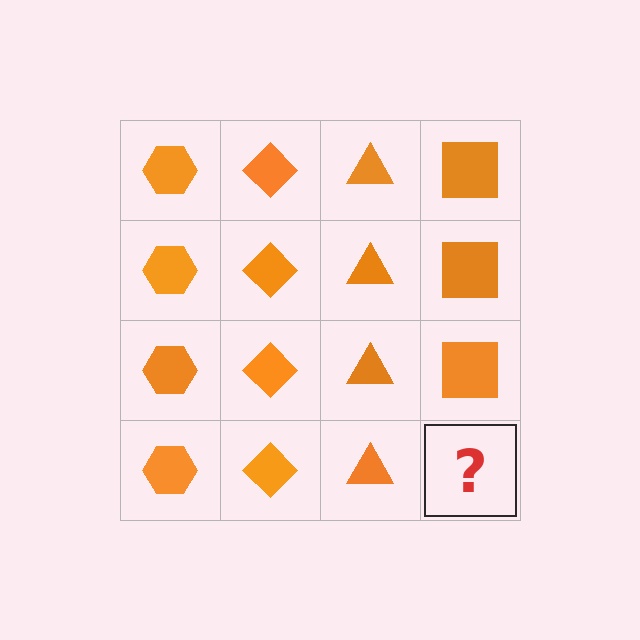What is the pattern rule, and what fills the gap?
The rule is that each column has a consistent shape. The gap should be filled with an orange square.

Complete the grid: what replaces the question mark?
The question mark should be replaced with an orange square.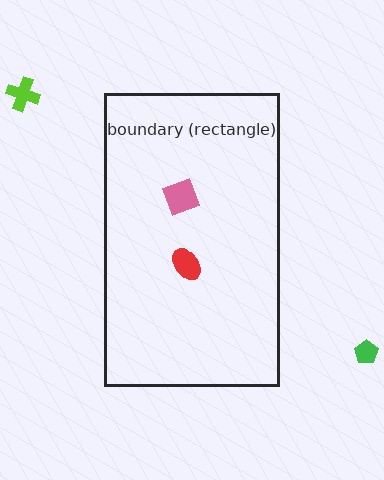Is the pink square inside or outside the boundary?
Inside.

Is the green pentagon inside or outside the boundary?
Outside.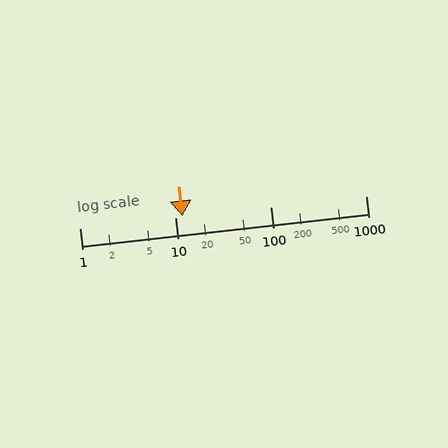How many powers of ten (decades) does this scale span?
The scale spans 3 decades, from 1 to 1000.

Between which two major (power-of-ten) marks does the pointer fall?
The pointer is between 10 and 100.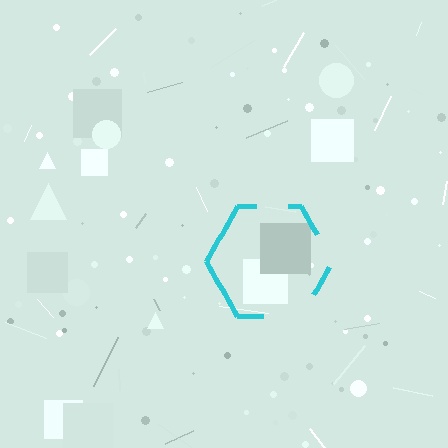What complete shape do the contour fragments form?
The contour fragments form a hexagon.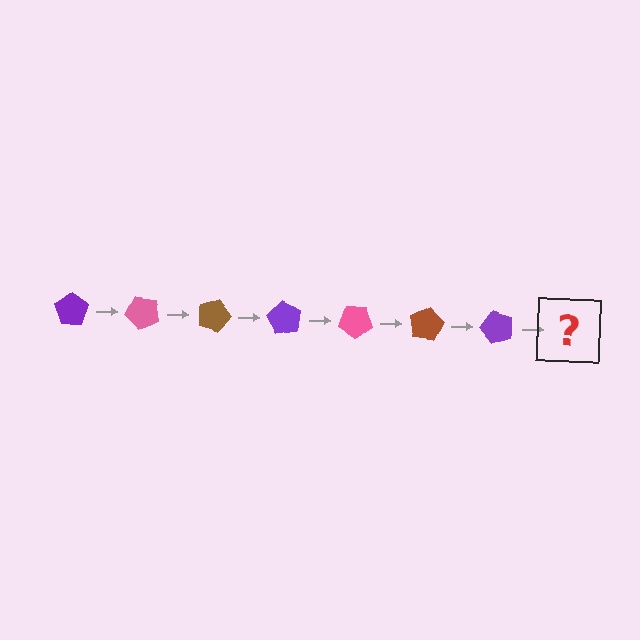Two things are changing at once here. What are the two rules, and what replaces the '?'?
The two rules are that it rotates 45 degrees each step and the color cycles through purple, pink, and brown. The '?' should be a pink pentagon, rotated 315 degrees from the start.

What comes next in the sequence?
The next element should be a pink pentagon, rotated 315 degrees from the start.